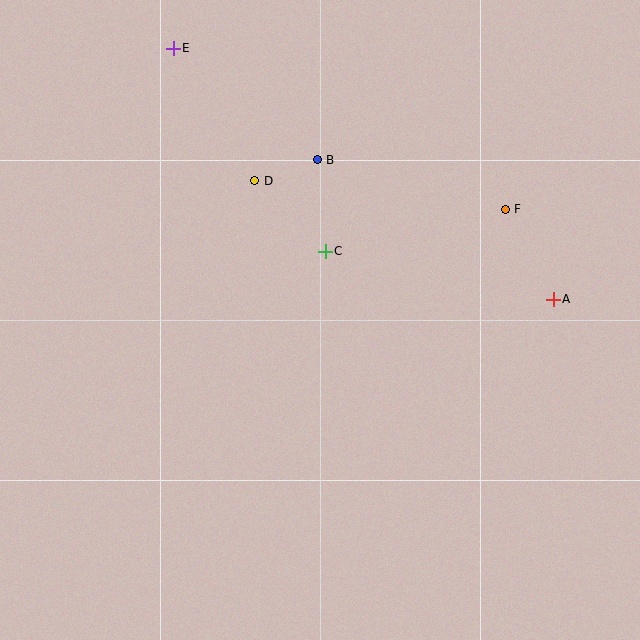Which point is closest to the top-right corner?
Point F is closest to the top-right corner.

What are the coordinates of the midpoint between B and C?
The midpoint between B and C is at (321, 206).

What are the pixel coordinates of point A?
Point A is at (553, 299).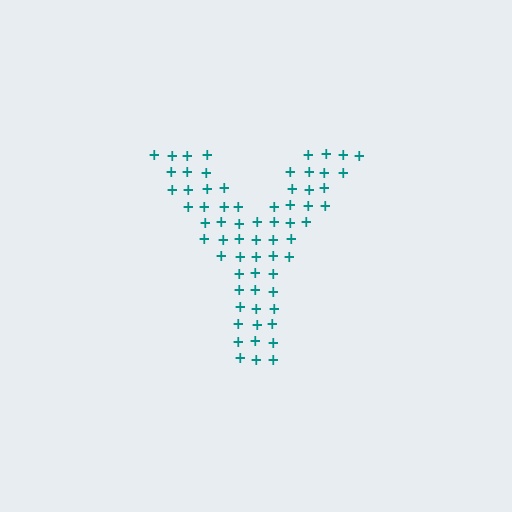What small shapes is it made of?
It is made of small plus signs.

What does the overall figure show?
The overall figure shows the letter Y.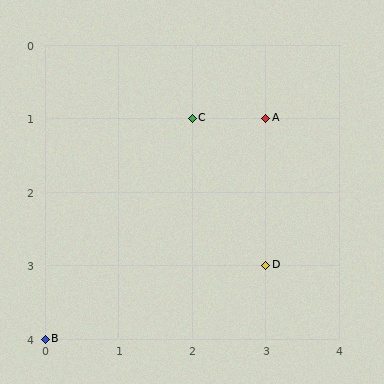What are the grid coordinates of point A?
Point A is at grid coordinates (3, 1).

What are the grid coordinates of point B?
Point B is at grid coordinates (0, 4).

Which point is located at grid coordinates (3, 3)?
Point D is at (3, 3).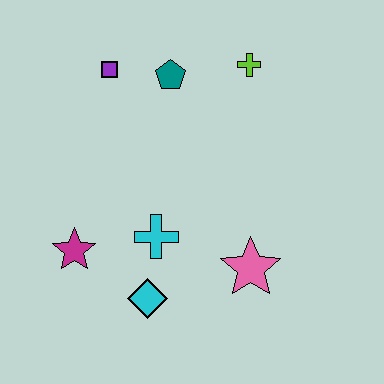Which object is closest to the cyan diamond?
The cyan cross is closest to the cyan diamond.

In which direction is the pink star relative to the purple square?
The pink star is below the purple square.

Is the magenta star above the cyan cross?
No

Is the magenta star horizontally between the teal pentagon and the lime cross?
No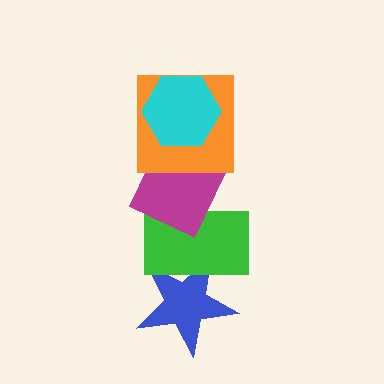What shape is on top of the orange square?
The cyan hexagon is on top of the orange square.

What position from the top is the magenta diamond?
The magenta diamond is 3rd from the top.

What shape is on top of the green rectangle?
The magenta diamond is on top of the green rectangle.